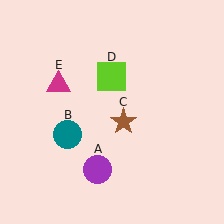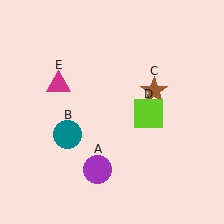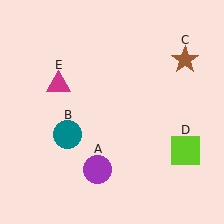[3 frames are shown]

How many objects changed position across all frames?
2 objects changed position: brown star (object C), lime square (object D).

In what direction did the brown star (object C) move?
The brown star (object C) moved up and to the right.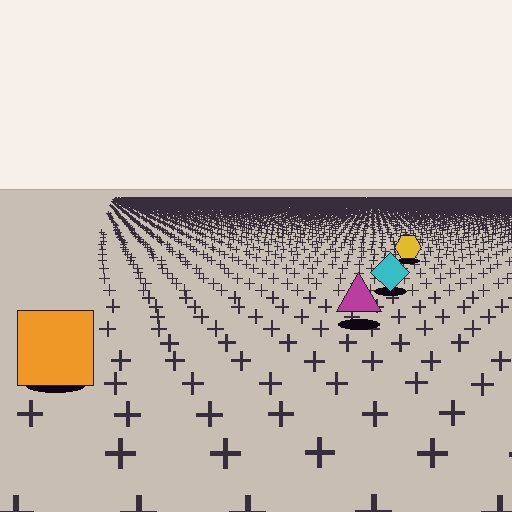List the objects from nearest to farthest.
From nearest to farthest: the orange square, the magenta triangle, the cyan diamond, the yellow hexagon.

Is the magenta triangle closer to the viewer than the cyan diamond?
Yes. The magenta triangle is closer — you can tell from the texture gradient: the ground texture is coarser near it.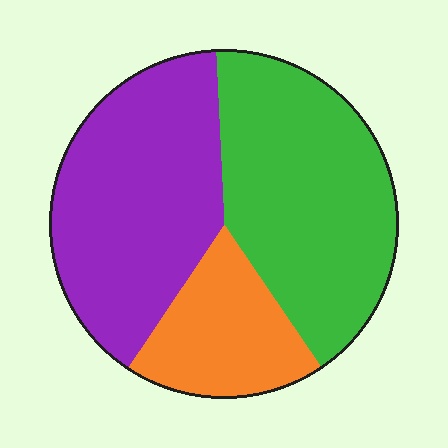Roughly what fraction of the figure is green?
Green covers around 40% of the figure.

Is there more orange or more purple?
Purple.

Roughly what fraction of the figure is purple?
Purple covers around 40% of the figure.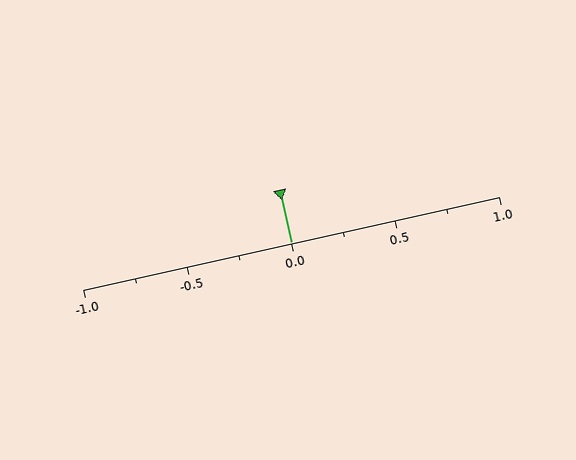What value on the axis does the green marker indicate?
The marker indicates approximately 0.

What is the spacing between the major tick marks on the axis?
The major ticks are spaced 0.5 apart.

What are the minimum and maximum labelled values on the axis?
The axis runs from -1.0 to 1.0.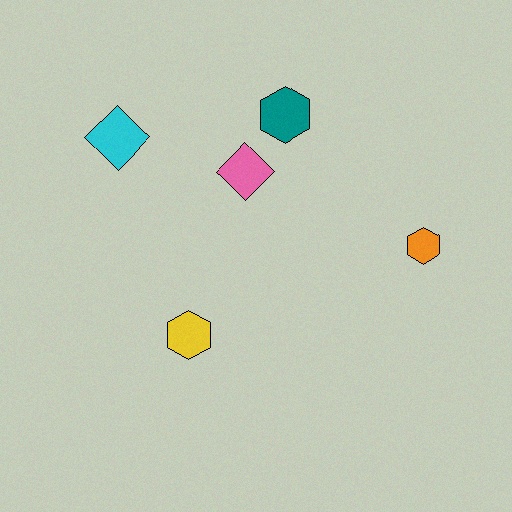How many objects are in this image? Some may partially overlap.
There are 5 objects.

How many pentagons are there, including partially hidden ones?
There are no pentagons.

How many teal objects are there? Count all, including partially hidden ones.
There is 1 teal object.